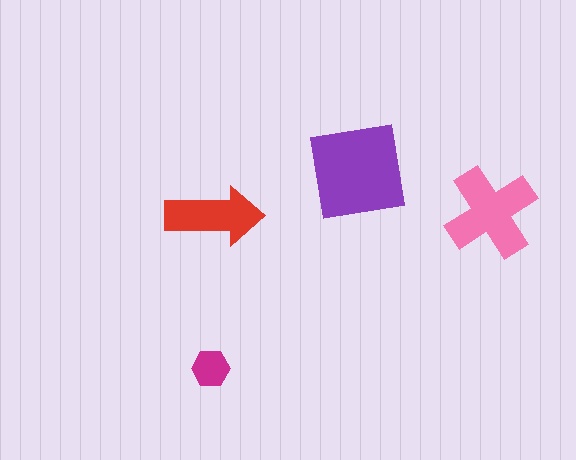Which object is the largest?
The purple square.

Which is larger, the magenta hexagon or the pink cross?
The pink cross.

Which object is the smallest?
The magenta hexagon.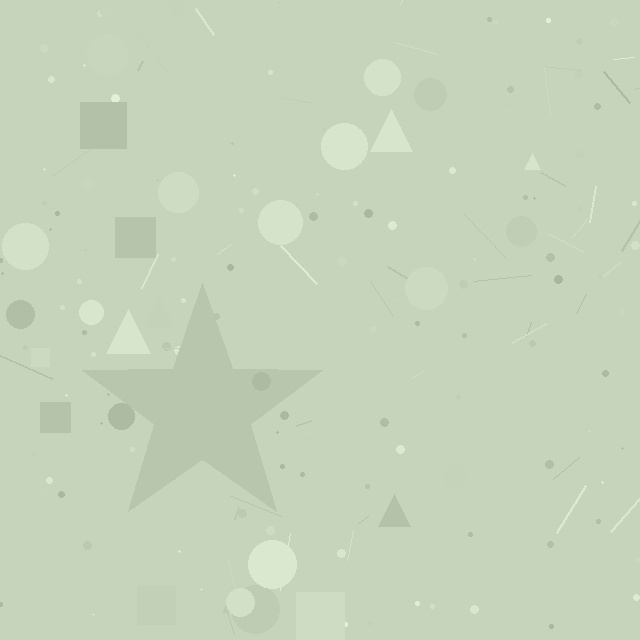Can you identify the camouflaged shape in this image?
The camouflaged shape is a star.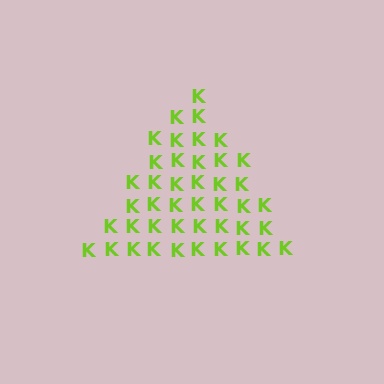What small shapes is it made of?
It is made of small letter K's.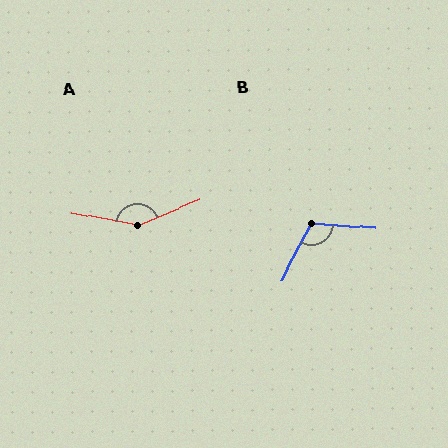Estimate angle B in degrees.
Approximately 114 degrees.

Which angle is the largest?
A, at approximately 147 degrees.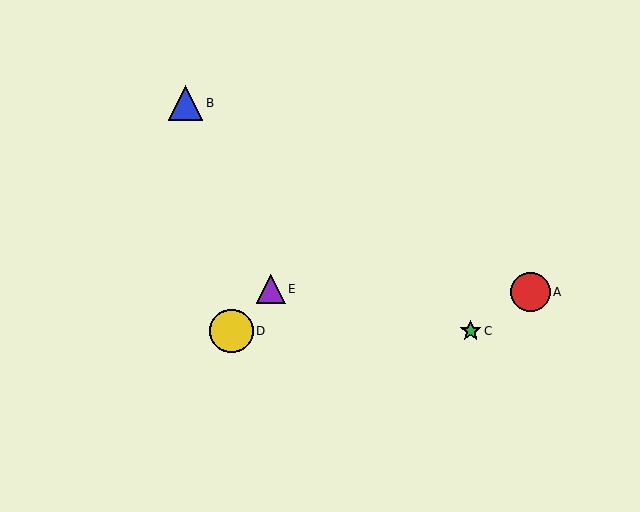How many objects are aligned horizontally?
2 objects (C, D) are aligned horizontally.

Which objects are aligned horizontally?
Objects C, D are aligned horizontally.